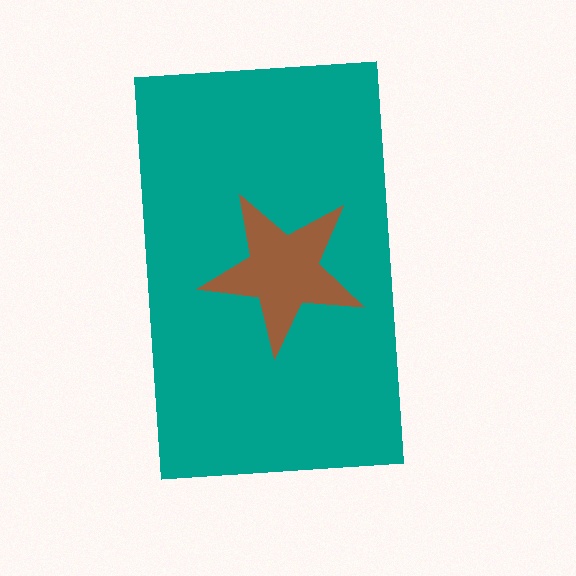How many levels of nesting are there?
2.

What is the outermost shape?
The teal rectangle.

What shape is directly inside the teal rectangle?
The brown star.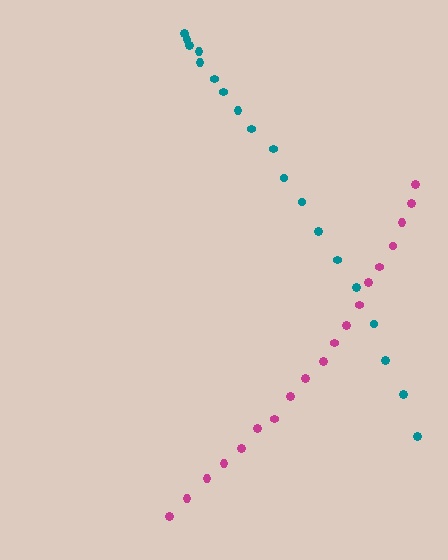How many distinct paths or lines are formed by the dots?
There are 2 distinct paths.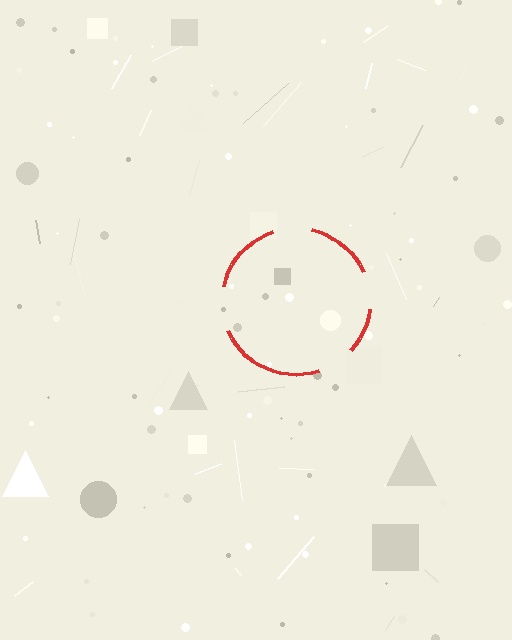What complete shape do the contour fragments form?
The contour fragments form a circle.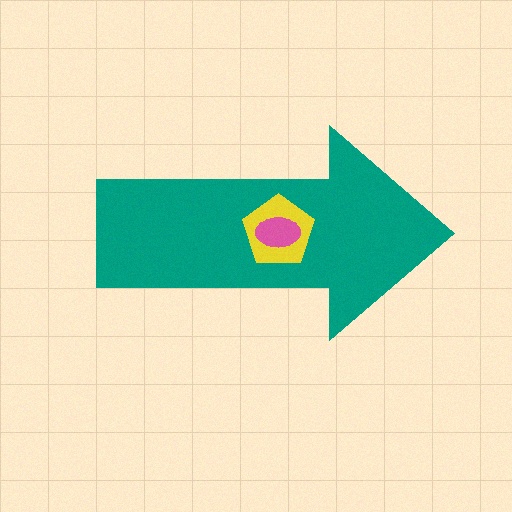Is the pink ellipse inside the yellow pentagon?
Yes.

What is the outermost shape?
The teal arrow.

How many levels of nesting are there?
3.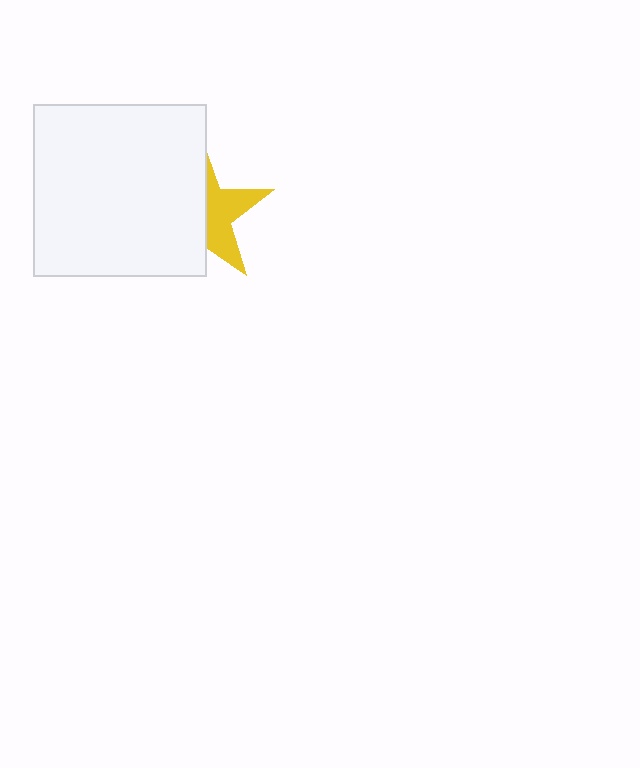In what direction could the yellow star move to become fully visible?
The yellow star could move right. That would shift it out from behind the white square entirely.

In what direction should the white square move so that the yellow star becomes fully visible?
The white square should move left. That is the shortest direction to clear the overlap and leave the yellow star fully visible.